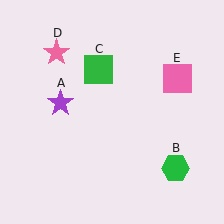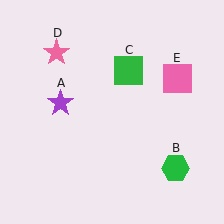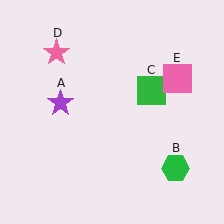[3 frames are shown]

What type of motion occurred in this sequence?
The green square (object C) rotated clockwise around the center of the scene.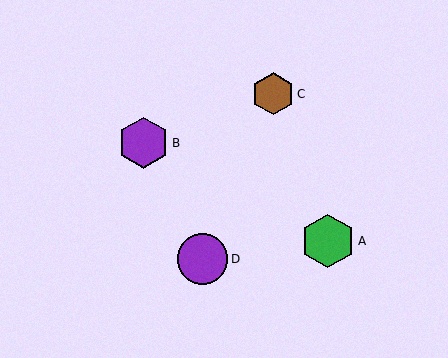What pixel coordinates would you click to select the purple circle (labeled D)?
Click at (203, 259) to select the purple circle D.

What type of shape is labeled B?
Shape B is a purple hexagon.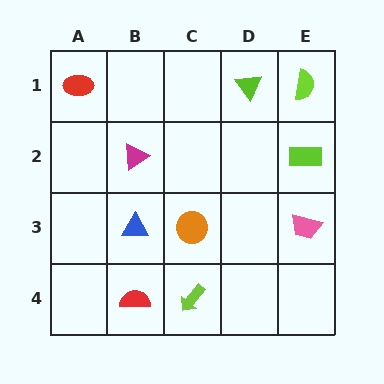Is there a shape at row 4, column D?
No, that cell is empty.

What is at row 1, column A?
A red ellipse.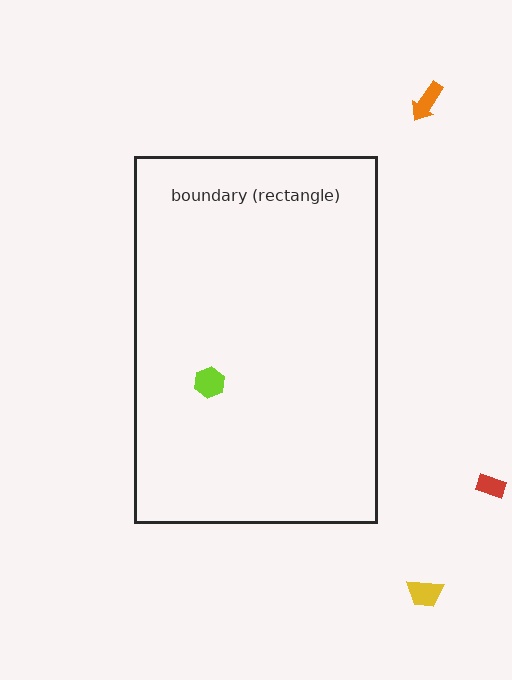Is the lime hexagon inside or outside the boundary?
Inside.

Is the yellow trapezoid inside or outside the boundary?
Outside.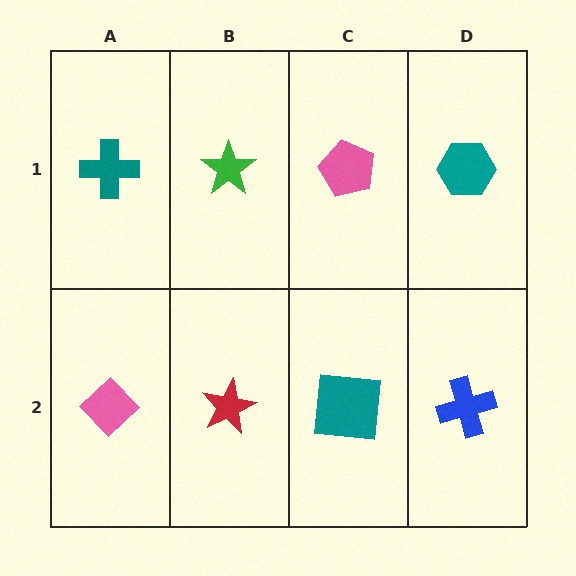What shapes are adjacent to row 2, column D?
A teal hexagon (row 1, column D), a teal square (row 2, column C).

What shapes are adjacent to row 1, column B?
A red star (row 2, column B), a teal cross (row 1, column A), a pink pentagon (row 1, column C).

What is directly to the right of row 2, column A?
A red star.